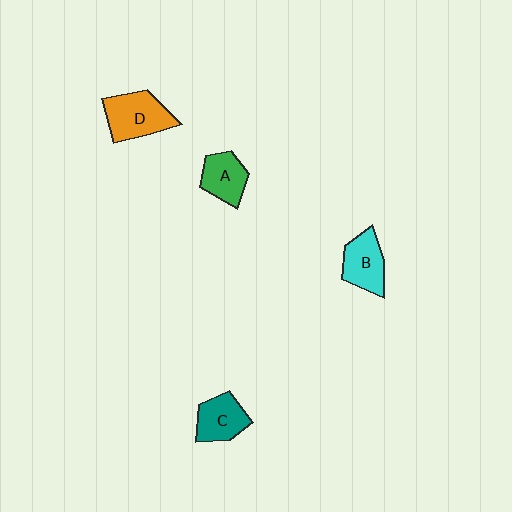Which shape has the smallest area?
Shape A (green).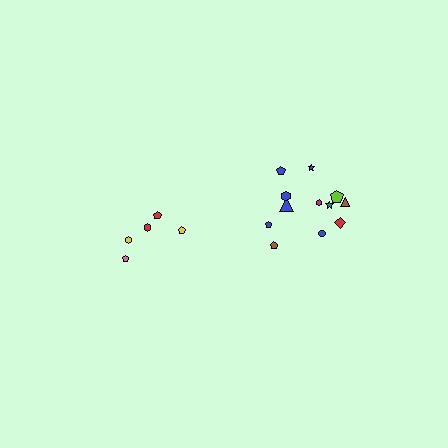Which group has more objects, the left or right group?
The right group.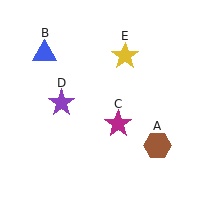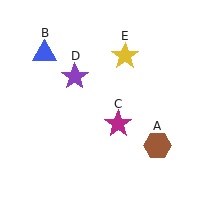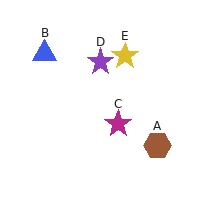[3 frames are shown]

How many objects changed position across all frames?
1 object changed position: purple star (object D).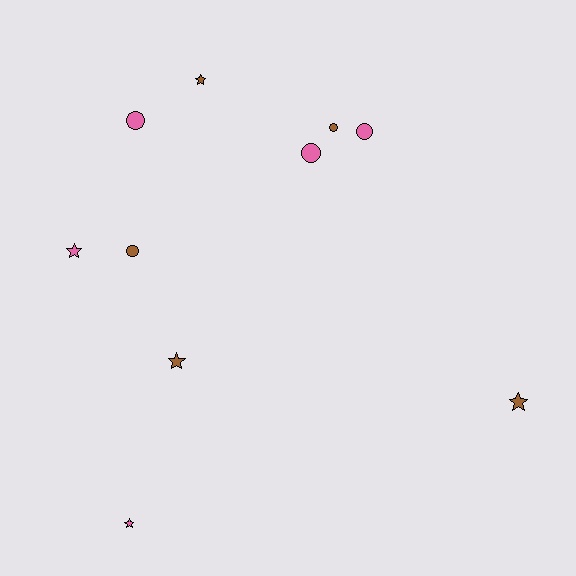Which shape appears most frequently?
Circle, with 5 objects.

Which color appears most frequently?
Brown, with 5 objects.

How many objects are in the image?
There are 10 objects.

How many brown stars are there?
There are 3 brown stars.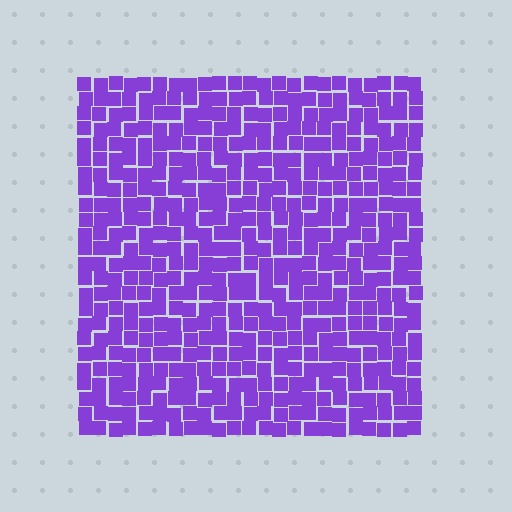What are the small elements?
The small elements are squares.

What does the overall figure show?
The overall figure shows a square.